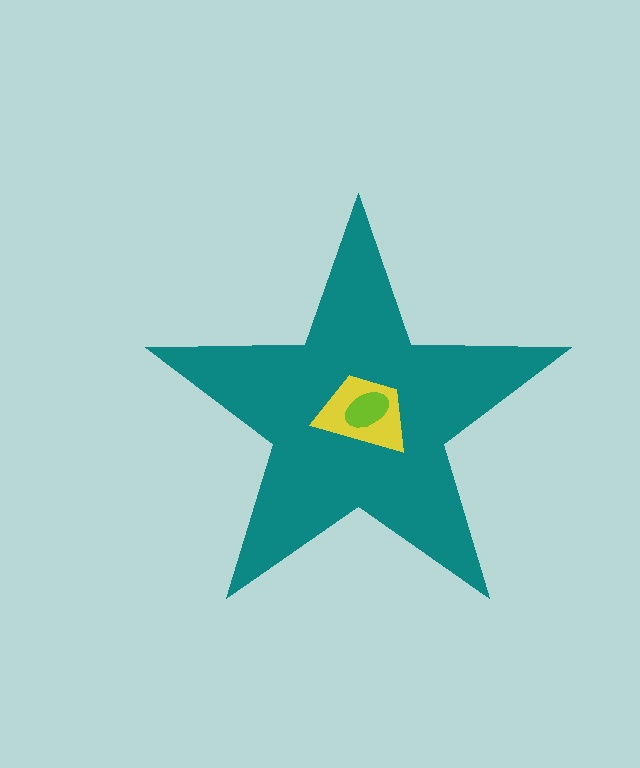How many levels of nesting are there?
3.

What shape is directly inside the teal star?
The yellow trapezoid.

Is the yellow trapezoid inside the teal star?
Yes.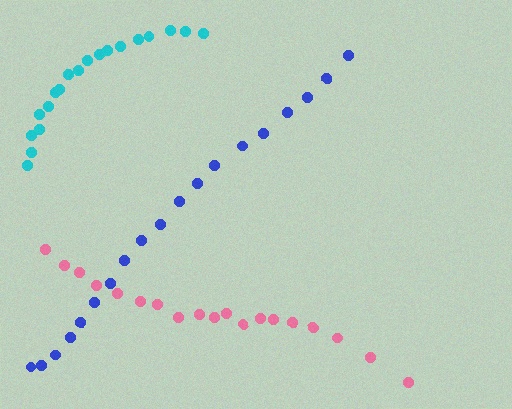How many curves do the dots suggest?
There are 3 distinct paths.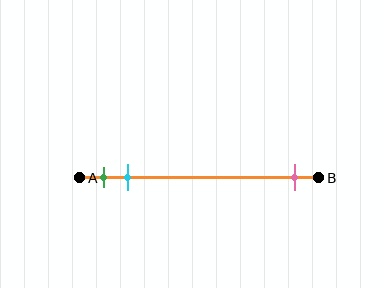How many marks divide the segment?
There are 3 marks dividing the segment.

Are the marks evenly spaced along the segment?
No, the marks are not evenly spaced.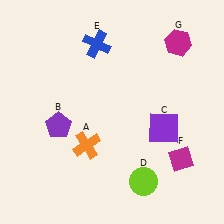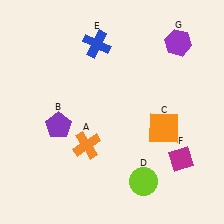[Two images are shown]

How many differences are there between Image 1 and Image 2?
There are 2 differences between the two images.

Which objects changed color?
C changed from purple to orange. G changed from magenta to purple.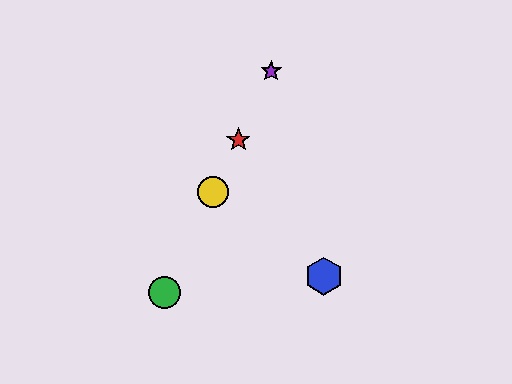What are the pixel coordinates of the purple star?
The purple star is at (271, 71).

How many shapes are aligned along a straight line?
4 shapes (the red star, the green circle, the yellow circle, the purple star) are aligned along a straight line.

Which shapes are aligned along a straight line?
The red star, the green circle, the yellow circle, the purple star are aligned along a straight line.